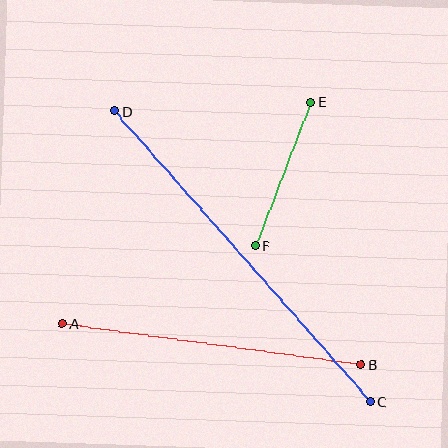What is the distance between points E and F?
The distance is approximately 154 pixels.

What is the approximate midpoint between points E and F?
The midpoint is at approximately (283, 174) pixels.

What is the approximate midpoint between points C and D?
The midpoint is at approximately (242, 256) pixels.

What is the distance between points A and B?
The distance is approximately 301 pixels.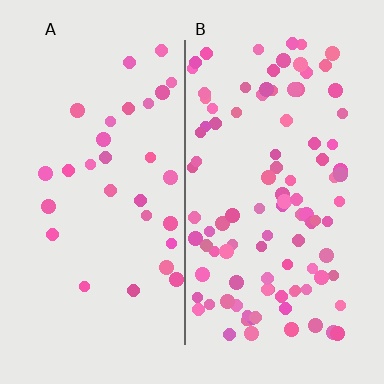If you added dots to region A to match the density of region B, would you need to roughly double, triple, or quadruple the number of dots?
Approximately triple.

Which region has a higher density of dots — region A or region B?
B (the right).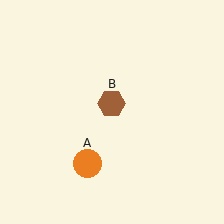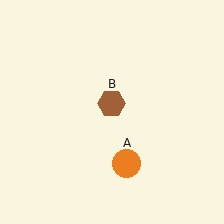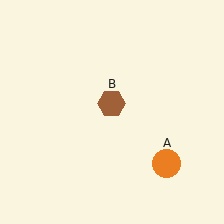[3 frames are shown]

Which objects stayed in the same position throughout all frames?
Brown hexagon (object B) remained stationary.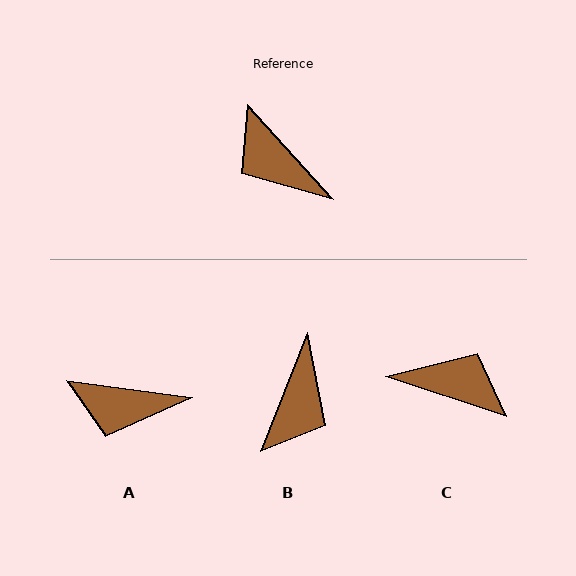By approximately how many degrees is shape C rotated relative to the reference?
Approximately 150 degrees clockwise.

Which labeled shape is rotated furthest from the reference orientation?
C, about 150 degrees away.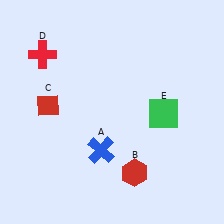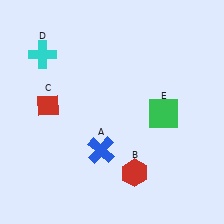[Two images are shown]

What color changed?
The cross (D) changed from red in Image 1 to cyan in Image 2.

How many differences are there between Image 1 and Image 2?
There is 1 difference between the two images.